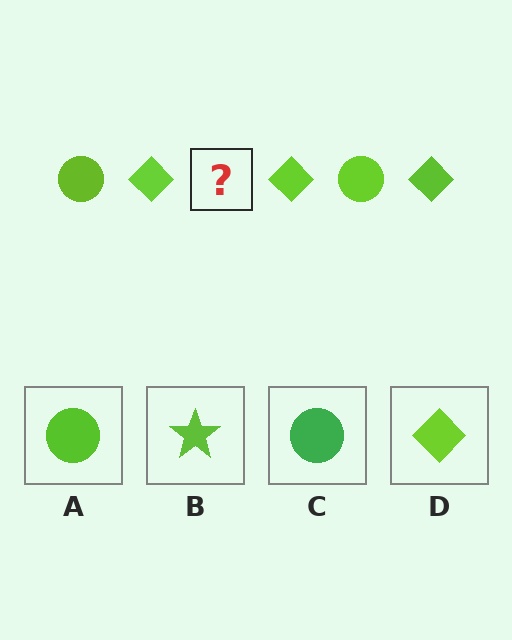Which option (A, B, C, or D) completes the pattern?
A.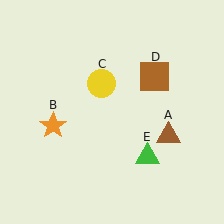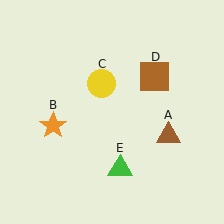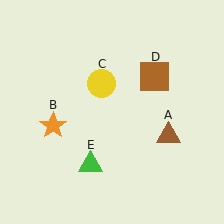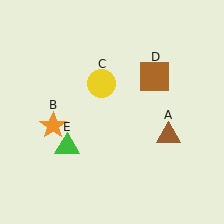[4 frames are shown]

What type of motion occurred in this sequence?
The green triangle (object E) rotated clockwise around the center of the scene.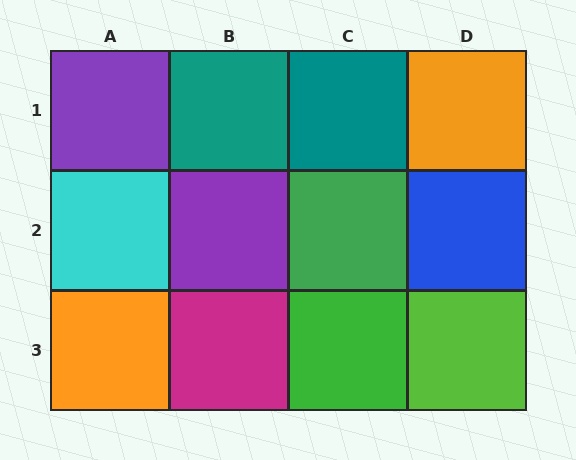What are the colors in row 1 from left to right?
Purple, teal, teal, orange.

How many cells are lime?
1 cell is lime.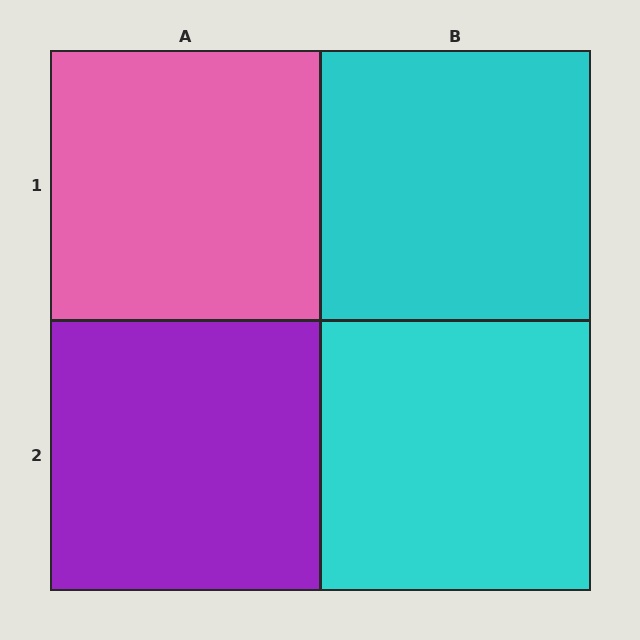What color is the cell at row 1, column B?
Cyan.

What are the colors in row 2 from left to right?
Purple, cyan.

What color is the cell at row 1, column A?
Pink.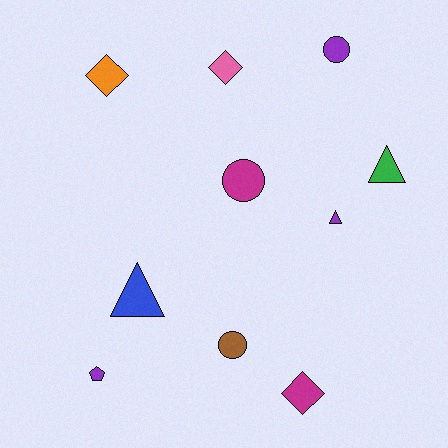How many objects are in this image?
There are 10 objects.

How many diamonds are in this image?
There are 3 diamonds.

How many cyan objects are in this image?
There are no cyan objects.